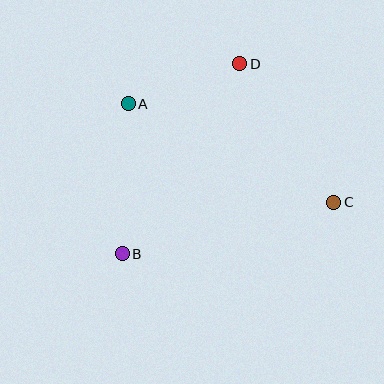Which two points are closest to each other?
Points A and D are closest to each other.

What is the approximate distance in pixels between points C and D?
The distance between C and D is approximately 167 pixels.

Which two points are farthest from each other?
Points A and C are farthest from each other.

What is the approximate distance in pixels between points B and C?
The distance between B and C is approximately 217 pixels.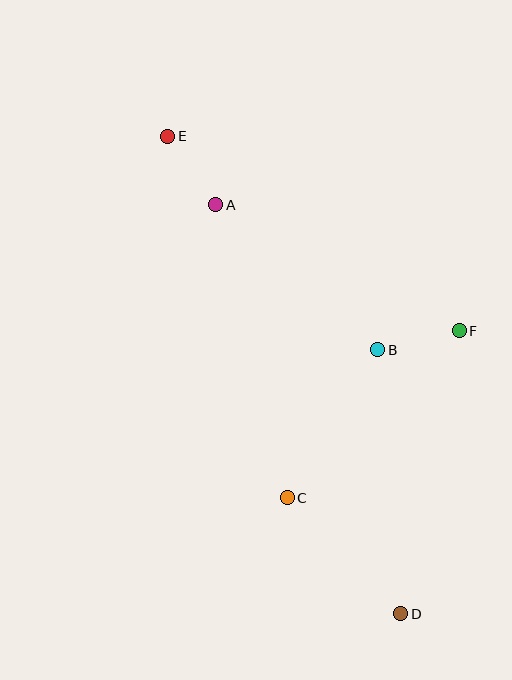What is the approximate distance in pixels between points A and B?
The distance between A and B is approximately 217 pixels.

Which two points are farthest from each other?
Points D and E are farthest from each other.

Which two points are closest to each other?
Points A and E are closest to each other.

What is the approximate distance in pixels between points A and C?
The distance between A and C is approximately 301 pixels.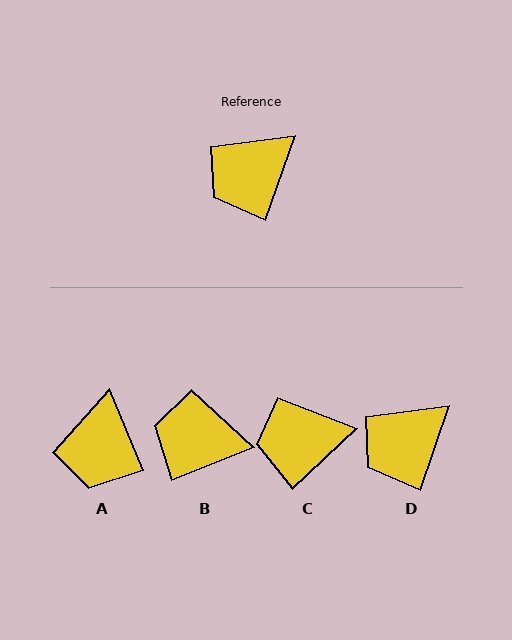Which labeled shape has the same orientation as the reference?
D.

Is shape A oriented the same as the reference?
No, it is off by about 42 degrees.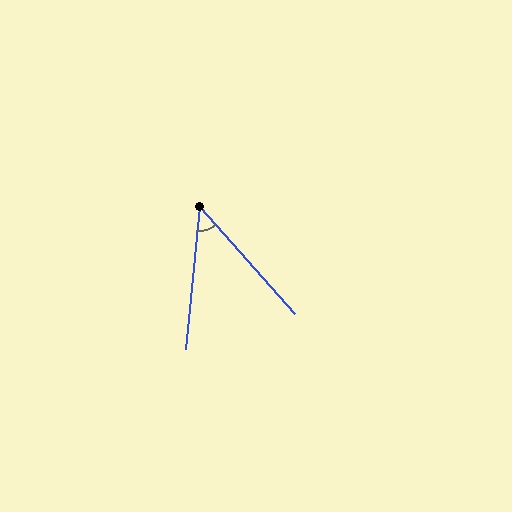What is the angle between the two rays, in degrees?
Approximately 47 degrees.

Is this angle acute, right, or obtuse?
It is acute.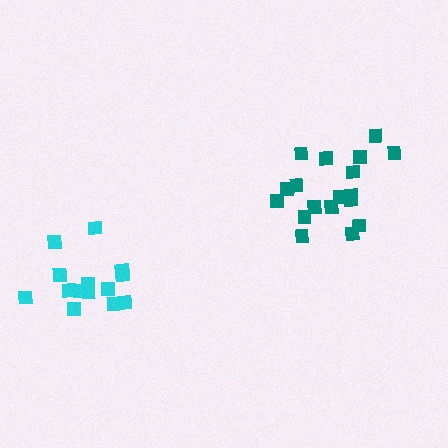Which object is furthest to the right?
The teal cluster is rightmost.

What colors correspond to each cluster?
The clusters are colored: teal, cyan.